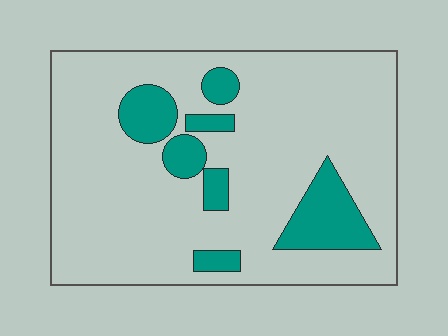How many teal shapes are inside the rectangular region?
7.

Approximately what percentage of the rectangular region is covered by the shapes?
Approximately 15%.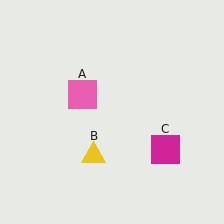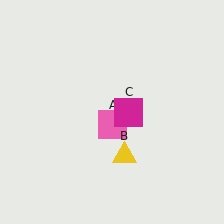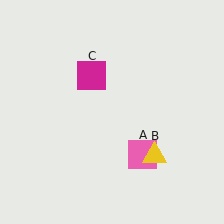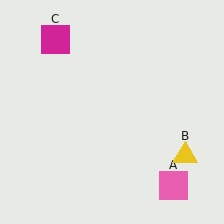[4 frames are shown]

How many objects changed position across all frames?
3 objects changed position: pink square (object A), yellow triangle (object B), magenta square (object C).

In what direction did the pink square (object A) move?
The pink square (object A) moved down and to the right.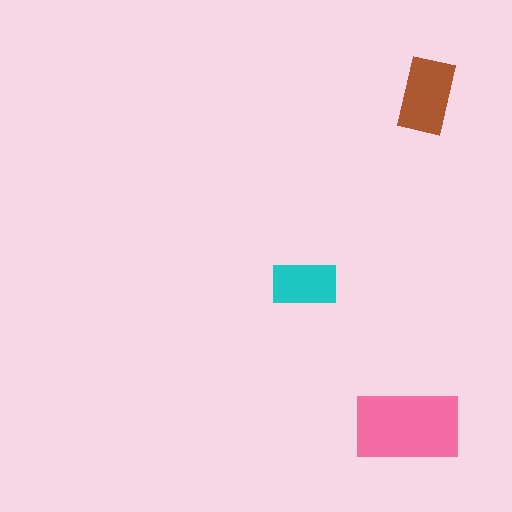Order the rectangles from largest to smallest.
the pink one, the brown one, the cyan one.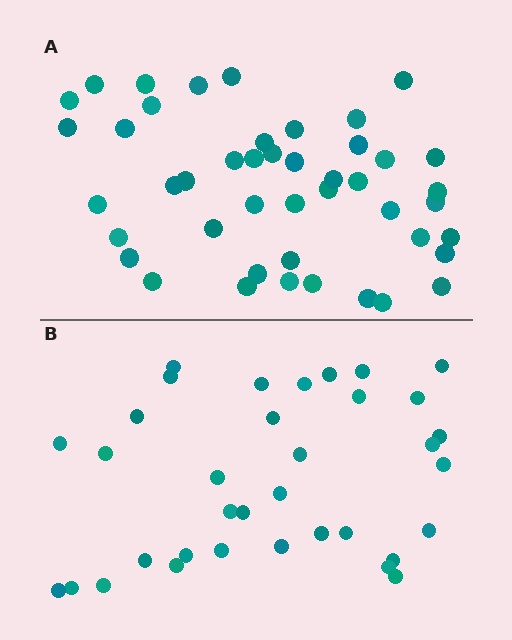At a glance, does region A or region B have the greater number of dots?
Region A (the top region) has more dots.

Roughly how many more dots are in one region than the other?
Region A has roughly 10 or so more dots than region B.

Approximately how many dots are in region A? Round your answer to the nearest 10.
About 40 dots. (The exact count is 45, which rounds to 40.)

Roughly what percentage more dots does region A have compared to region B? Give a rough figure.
About 30% more.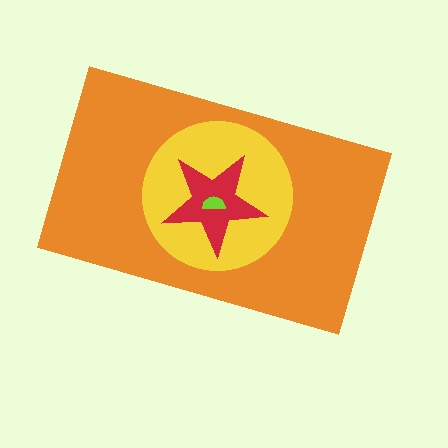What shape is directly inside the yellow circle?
The red star.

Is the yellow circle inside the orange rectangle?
Yes.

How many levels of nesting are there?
4.